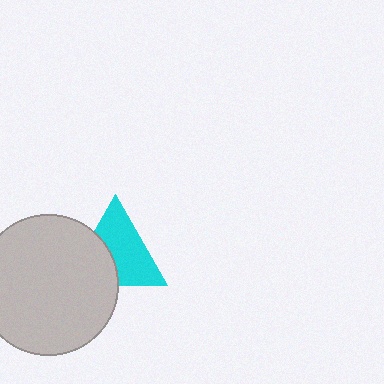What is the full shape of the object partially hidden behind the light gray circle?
The partially hidden object is a cyan triangle.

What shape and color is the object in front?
The object in front is a light gray circle.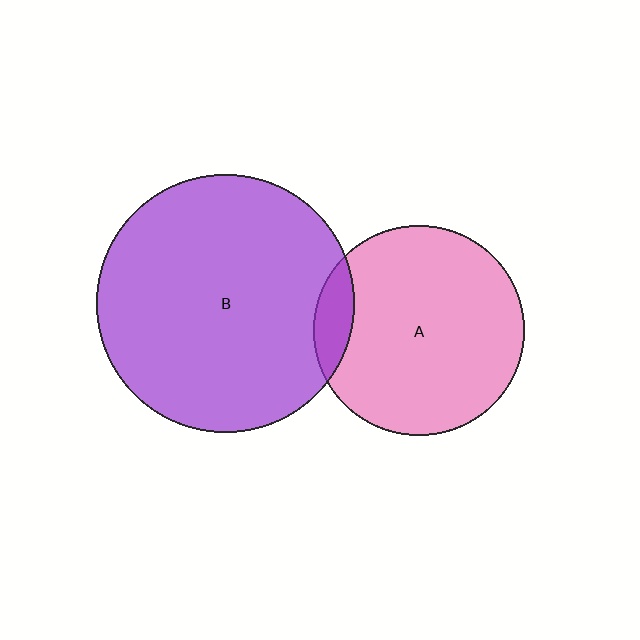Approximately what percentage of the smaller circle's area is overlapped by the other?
Approximately 10%.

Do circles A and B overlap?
Yes.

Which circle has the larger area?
Circle B (purple).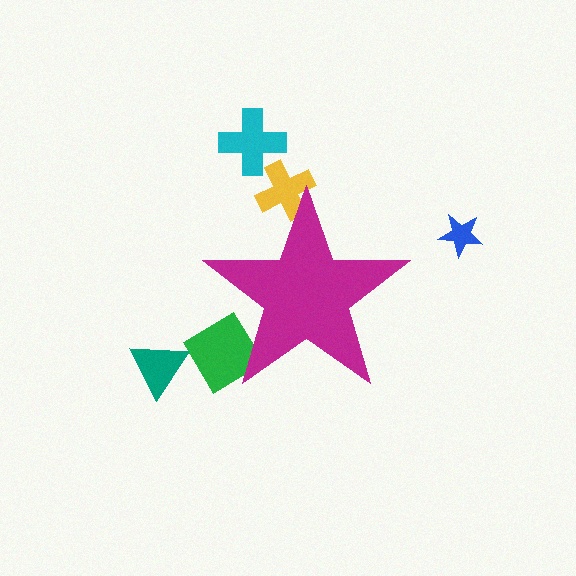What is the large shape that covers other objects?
A magenta star.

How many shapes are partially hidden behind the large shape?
2 shapes are partially hidden.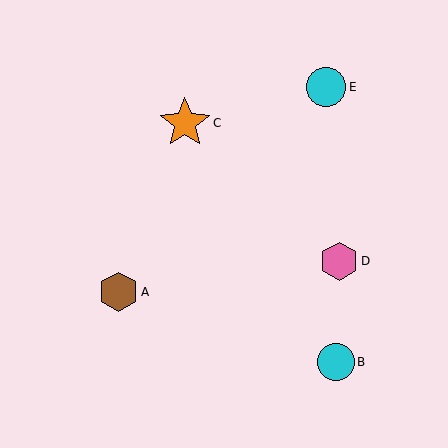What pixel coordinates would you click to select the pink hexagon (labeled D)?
Click at (339, 261) to select the pink hexagon D.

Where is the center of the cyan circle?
The center of the cyan circle is at (336, 362).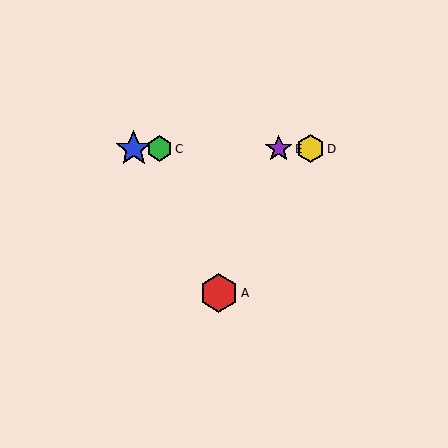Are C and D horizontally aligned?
Yes, both are at y≈149.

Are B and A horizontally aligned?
No, B is at y≈149 and A is at y≈293.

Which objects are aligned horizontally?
Objects B, C, D, E are aligned horizontally.